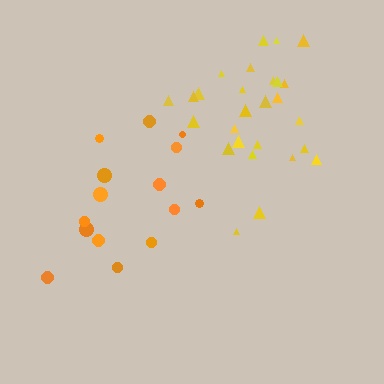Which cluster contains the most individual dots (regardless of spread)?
Yellow (27).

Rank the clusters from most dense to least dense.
orange, yellow.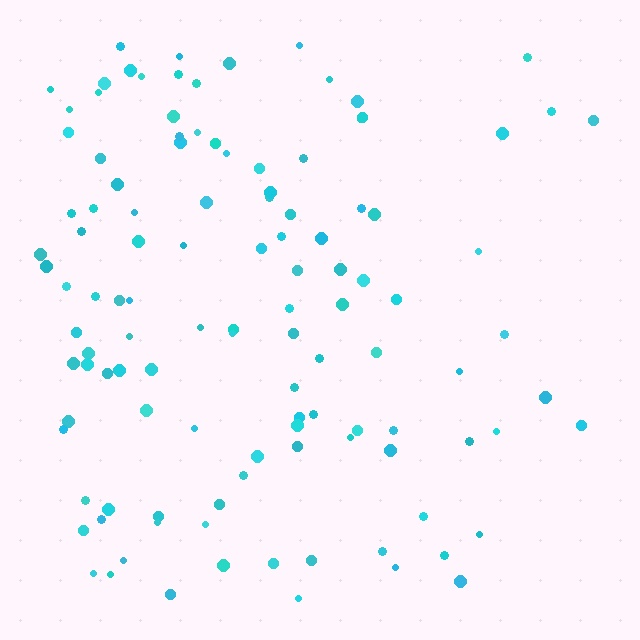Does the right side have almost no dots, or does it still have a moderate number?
Still a moderate number, just noticeably fewer than the left.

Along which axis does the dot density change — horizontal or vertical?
Horizontal.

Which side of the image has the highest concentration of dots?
The left.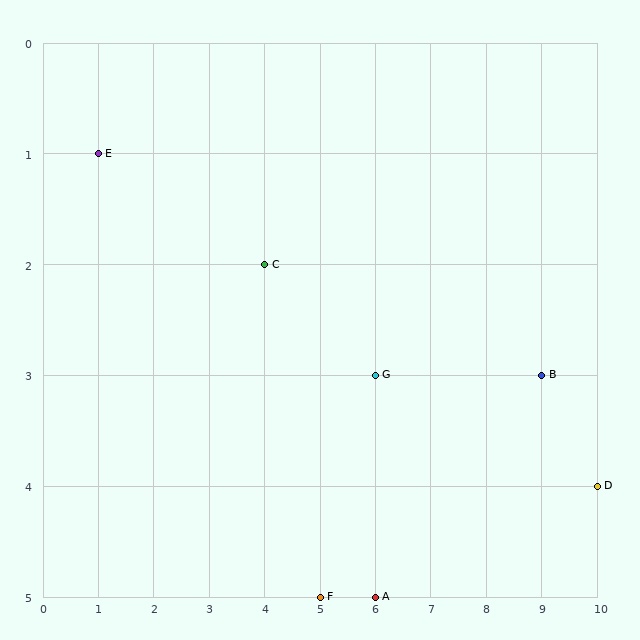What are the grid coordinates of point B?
Point B is at grid coordinates (9, 3).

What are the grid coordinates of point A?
Point A is at grid coordinates (6, 5).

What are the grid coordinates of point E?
Point E is at grid coordinates (1, 1).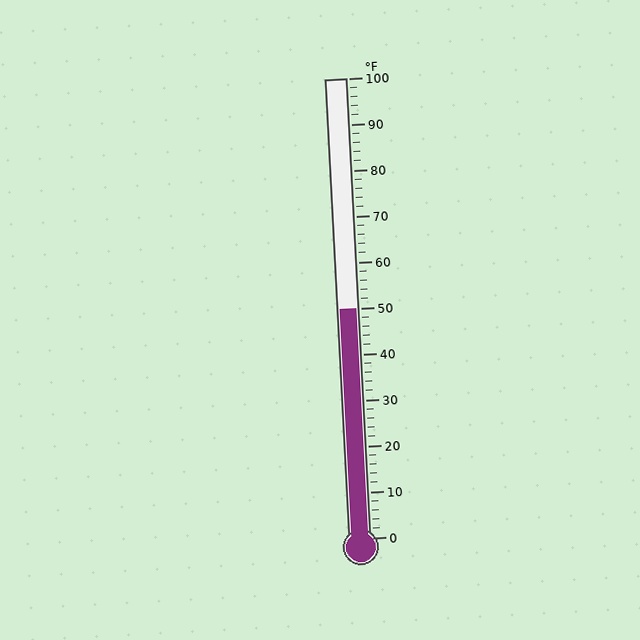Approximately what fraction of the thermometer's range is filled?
The thermometer is filled to approximately 50% of its range.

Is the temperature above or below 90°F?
The temperature is below 90°F.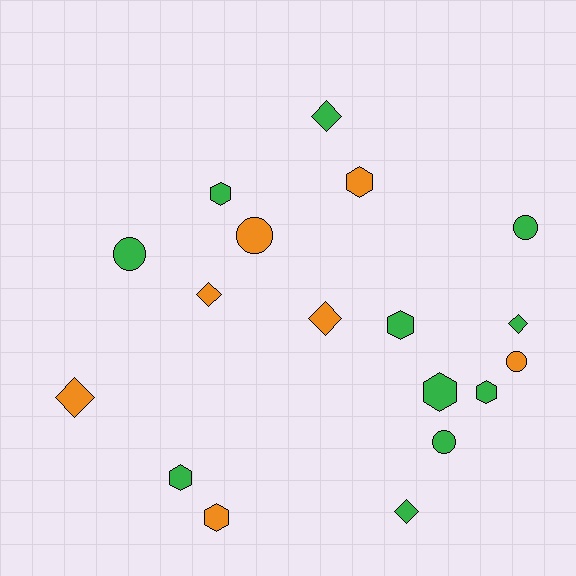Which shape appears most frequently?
Hexagon, with 7 objects.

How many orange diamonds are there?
There are 3 orange diamonds.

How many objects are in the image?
There are 18 objects.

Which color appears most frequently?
Green, with 11 objects.